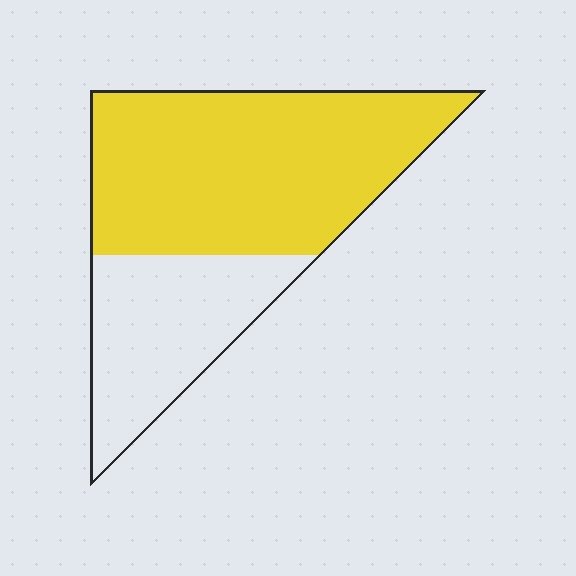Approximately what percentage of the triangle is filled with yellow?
Approximately 65%.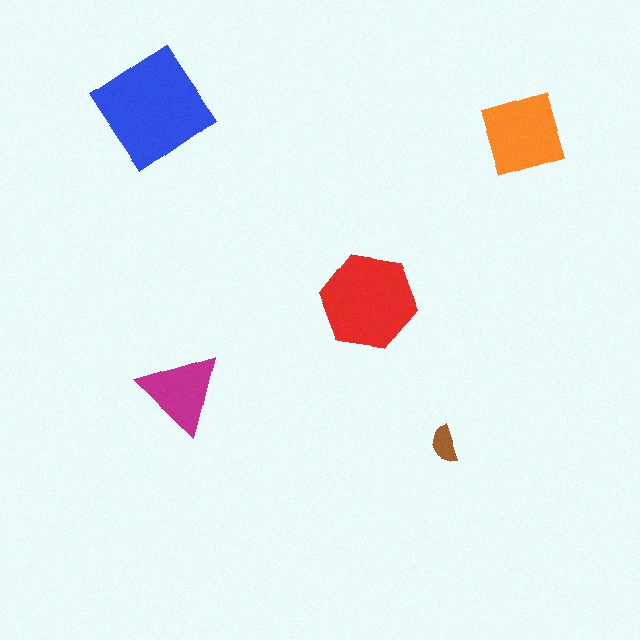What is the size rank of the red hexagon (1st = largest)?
2nd.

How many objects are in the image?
There are 5 objects in the image.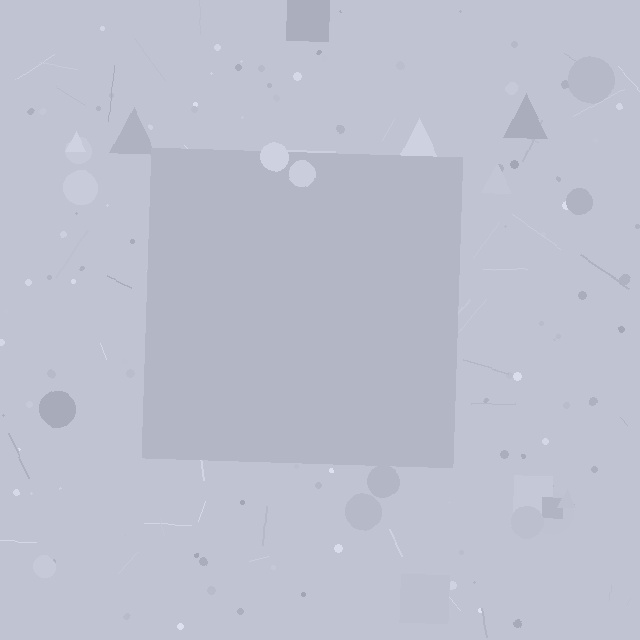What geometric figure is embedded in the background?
A square is embedded in the background.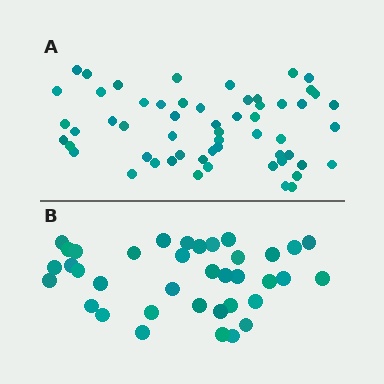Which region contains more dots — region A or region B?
Region A (the top region) has more dots.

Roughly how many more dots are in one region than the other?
Region A has approximately 20 more dots than region B.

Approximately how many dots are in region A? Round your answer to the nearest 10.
About 60 dots. (The exact count is 57, which rounds to 60.)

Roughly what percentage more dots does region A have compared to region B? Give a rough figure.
About 55% more.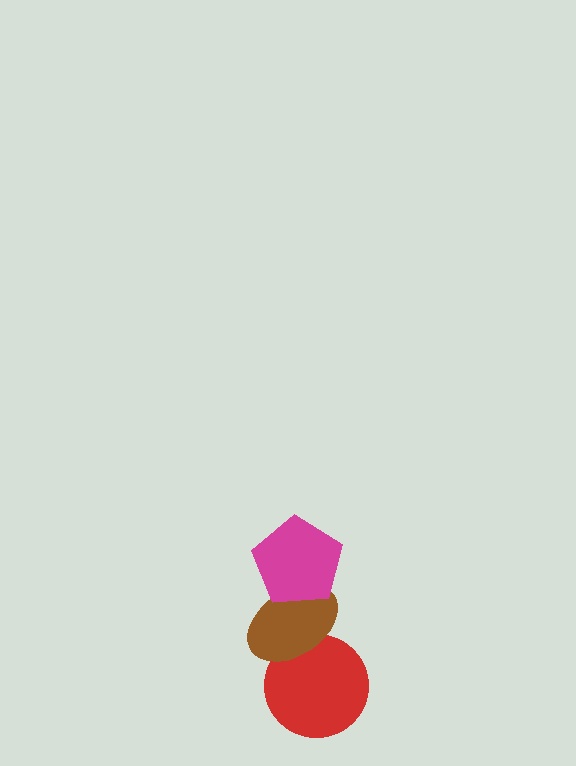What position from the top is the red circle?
The red circle is 3rd from the top.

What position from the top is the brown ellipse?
The brown ellipse is 2nd from the top.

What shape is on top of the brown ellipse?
The magenta pentagon is on top of the brown ellipse.